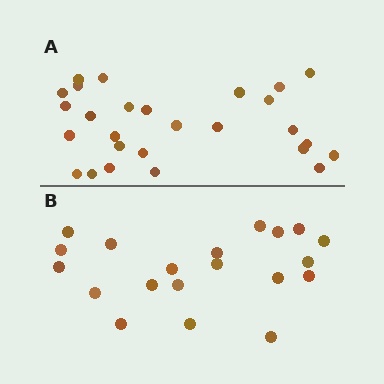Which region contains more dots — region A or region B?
Region A (the top region) has more dots.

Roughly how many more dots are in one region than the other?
Region A has roughly 8 or so more dots than region B.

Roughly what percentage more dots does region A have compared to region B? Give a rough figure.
About 35% more.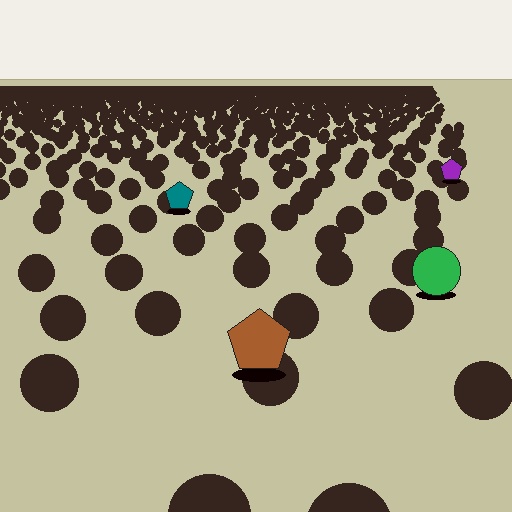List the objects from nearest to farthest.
From nearest to farthest: the brown pentagon, the green circle, the teal pentagon, the purple pentagon.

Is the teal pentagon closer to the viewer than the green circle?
No. The green circle is closer — you can tell from the texture gradient: the ground texture is coarser near it.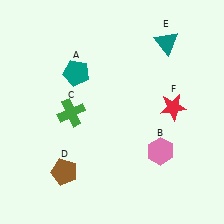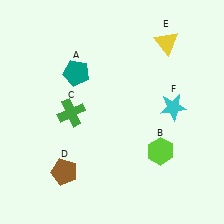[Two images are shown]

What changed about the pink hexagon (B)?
In Image 1, B is pink. In Image 2, it changed to lime.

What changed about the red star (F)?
In Image 1, F is red. In Image 2, it changed to cyan.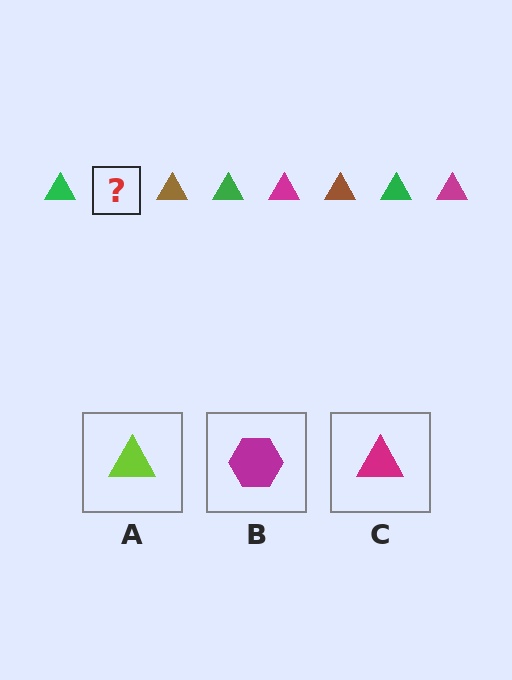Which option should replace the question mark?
Option C.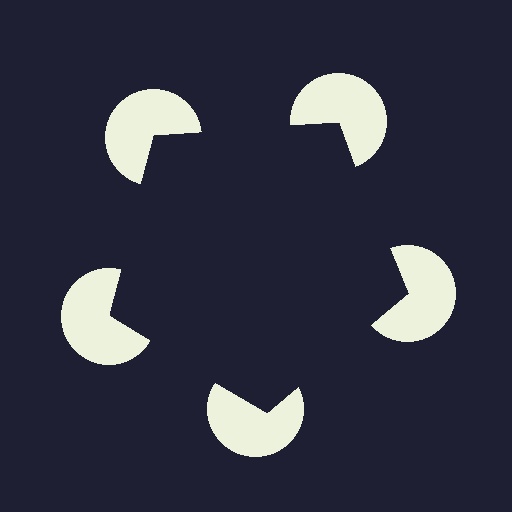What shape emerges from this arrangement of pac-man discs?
An illusory pentagon — its edges are inferred from the aligned wedge cuts in the pac-man discs, not physically drawn.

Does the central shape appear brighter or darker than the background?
It typically appears slightly darker than the background, even though no actual brightness change is drawn.